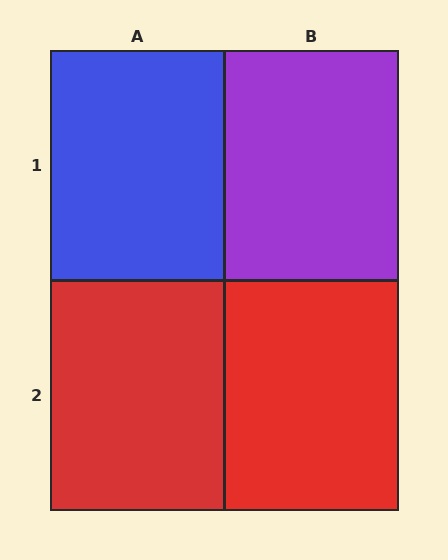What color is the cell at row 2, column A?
Red.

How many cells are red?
2 cells are red.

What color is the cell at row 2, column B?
Red.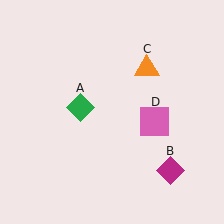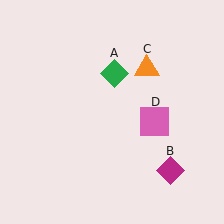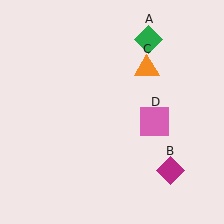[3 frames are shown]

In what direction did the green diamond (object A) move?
The green diamond (object A) moved up and to the right.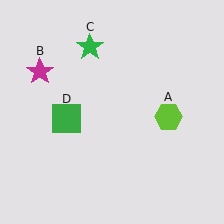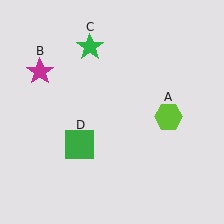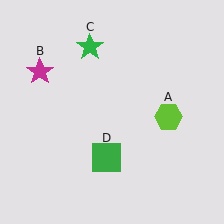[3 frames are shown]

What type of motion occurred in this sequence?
The green square (object D) rotated counterclockwise around the center of the scene.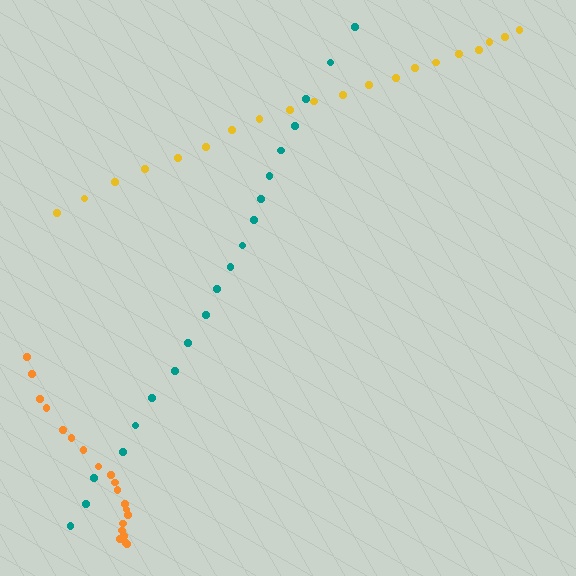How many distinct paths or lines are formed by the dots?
There are 3 distinct paths.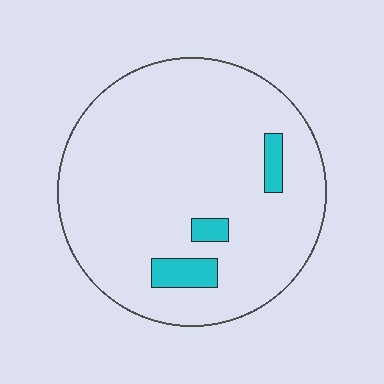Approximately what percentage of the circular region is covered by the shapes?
Approximately 5%.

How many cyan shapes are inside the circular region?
3.